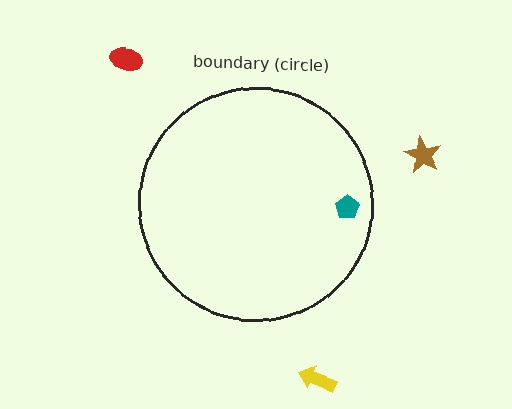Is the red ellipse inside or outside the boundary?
Outside.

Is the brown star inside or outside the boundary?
Outside.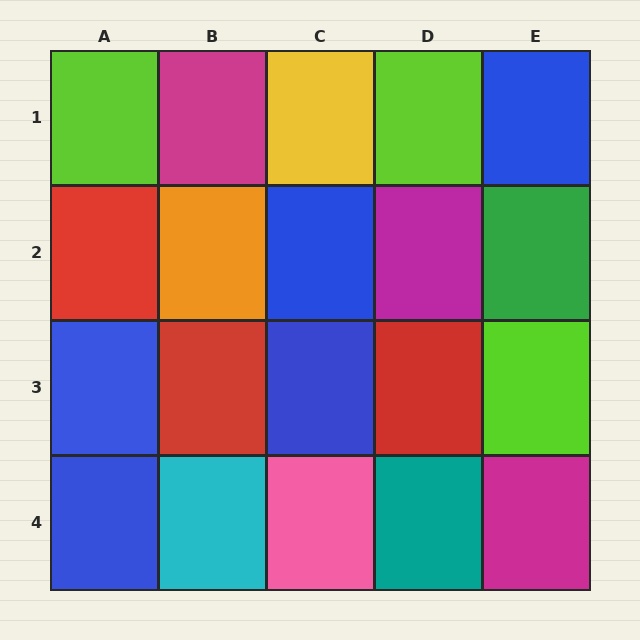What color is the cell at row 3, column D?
Red.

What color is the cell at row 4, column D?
Teal.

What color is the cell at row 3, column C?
Blue.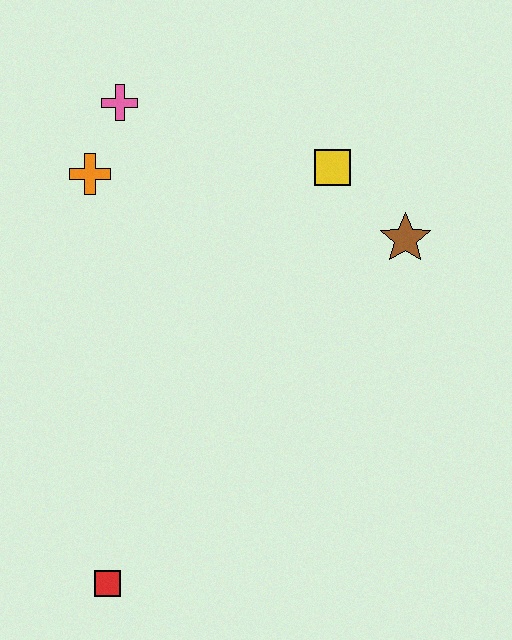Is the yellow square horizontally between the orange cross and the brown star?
Yes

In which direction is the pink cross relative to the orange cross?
The pink cross is above the orange cross.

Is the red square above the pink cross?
No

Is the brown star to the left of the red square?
No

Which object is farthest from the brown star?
The red square is farthest from the brown star.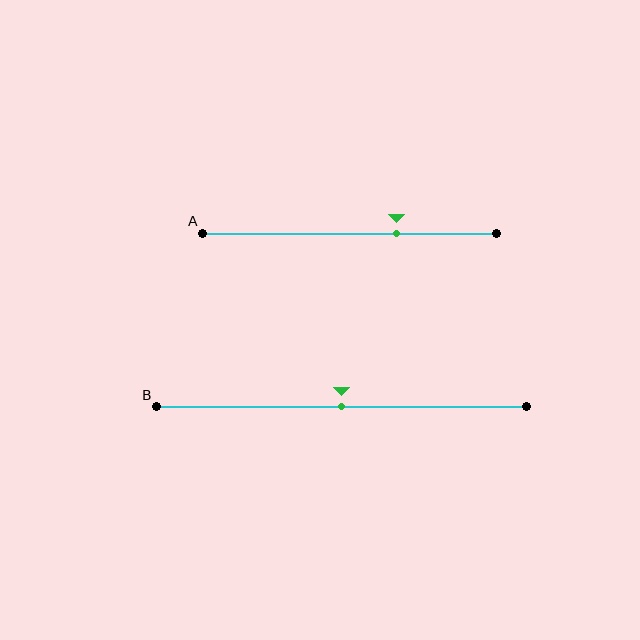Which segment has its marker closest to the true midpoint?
Segment B has its marker closest to the true midpoint.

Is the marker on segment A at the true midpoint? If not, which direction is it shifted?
No, the marker on segment A is shifted to the right by about 16% of the segment length.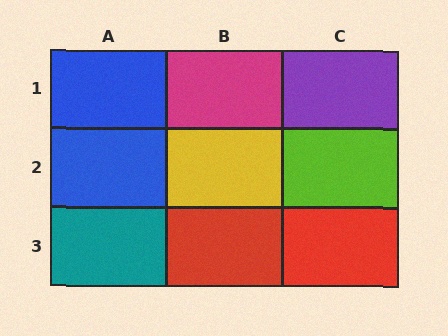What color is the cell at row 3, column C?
Red.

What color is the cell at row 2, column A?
Blue.